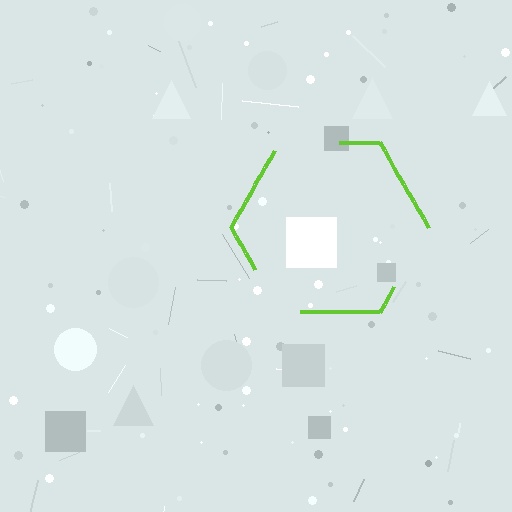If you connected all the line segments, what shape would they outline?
They would outline a hexagon.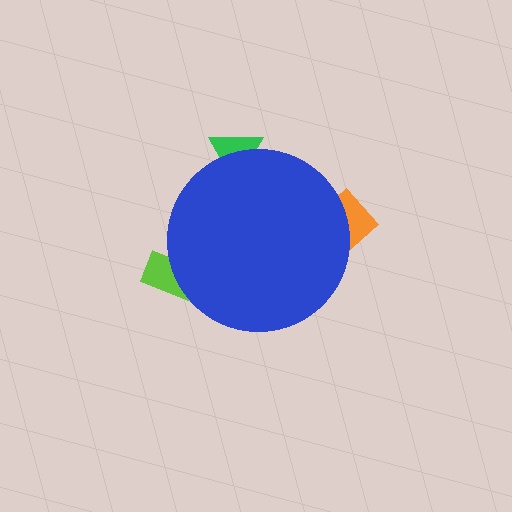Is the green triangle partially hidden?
Yes, the green triangle is partially hidden behind the blue circle.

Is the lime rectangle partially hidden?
Yes, the lime rectangle is partially hidden behind the blue circle.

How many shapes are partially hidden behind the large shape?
3 shapes are partially hidden.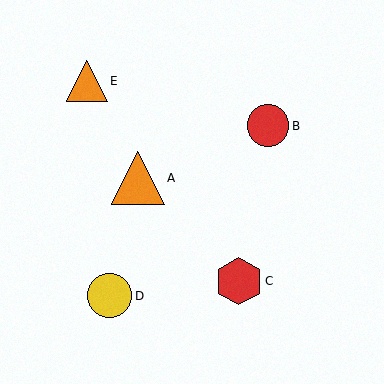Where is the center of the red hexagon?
The center of the red hexagon is at (239, 281).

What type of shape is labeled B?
Shape B is a red circle.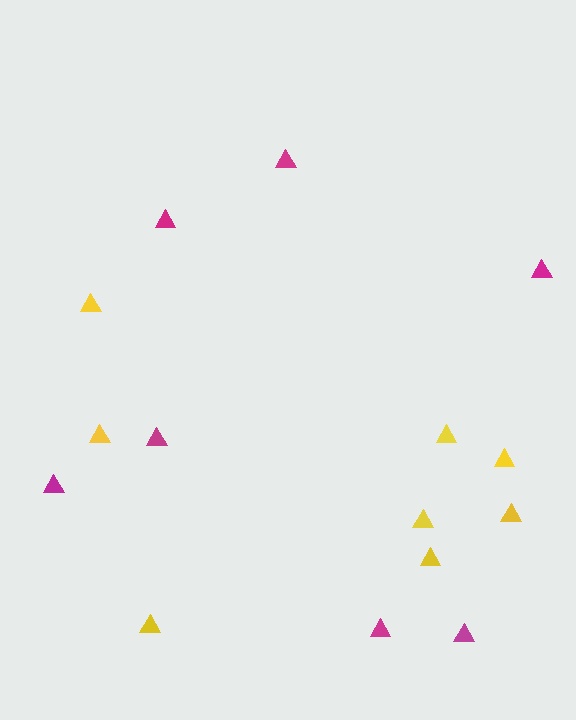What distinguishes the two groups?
There are 2 groups: one group of magenta triangles (7) and one group of yellow triangles (8).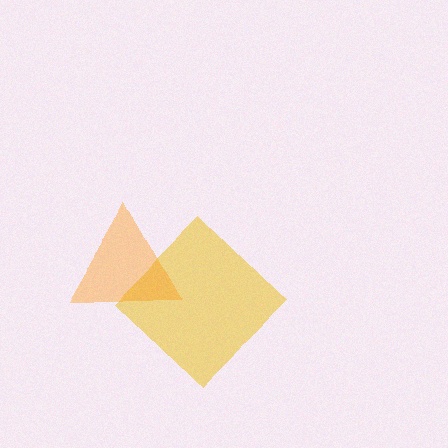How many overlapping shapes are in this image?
There are 2 overlapping shapes in the image.